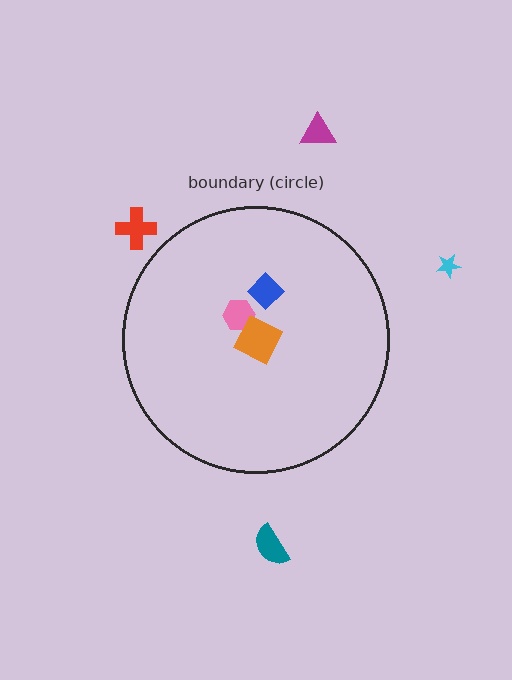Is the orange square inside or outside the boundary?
Inside.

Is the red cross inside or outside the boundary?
Outside.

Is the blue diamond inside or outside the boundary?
Inside.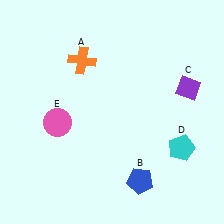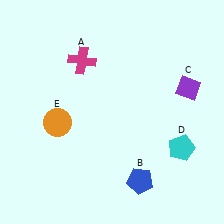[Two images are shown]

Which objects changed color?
A changed from orange to magenta. E changed from pink to orange.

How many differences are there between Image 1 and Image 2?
There are 2 differences between the two images.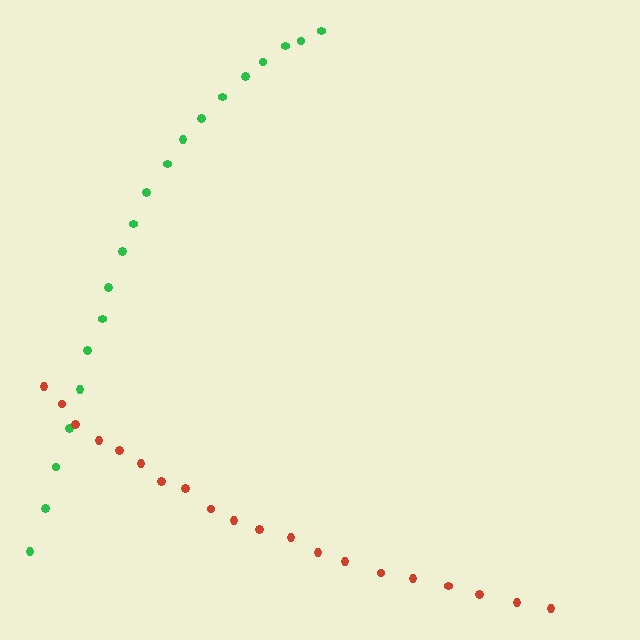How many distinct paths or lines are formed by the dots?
There are 2 distinct paths.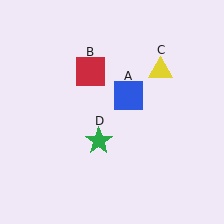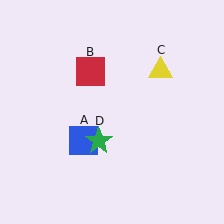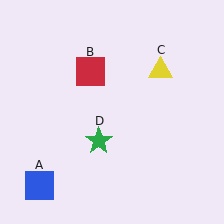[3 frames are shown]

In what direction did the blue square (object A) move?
The blue square (object A) moved down and to the left.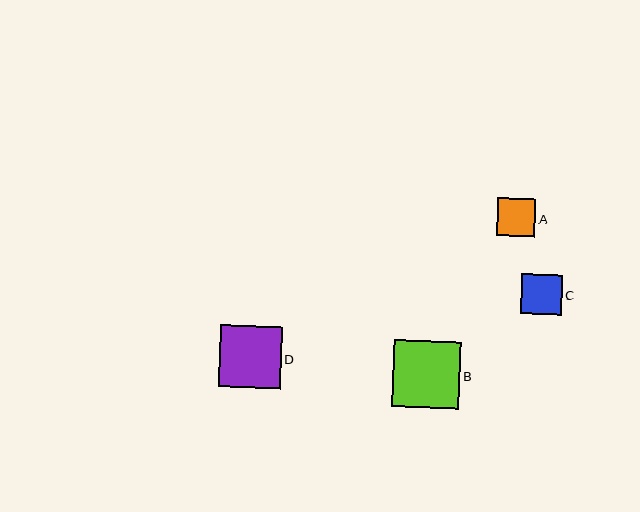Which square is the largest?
Square B is the largest with a size of approximately 67 pixels.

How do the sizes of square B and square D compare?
Square B and square D are approximately the same size.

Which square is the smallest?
Square A is the smallest with a size of approximately 38 pixels.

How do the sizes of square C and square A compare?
Square C and square A are approximately the same size.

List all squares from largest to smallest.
From largest to smallest: B, D, C, A.